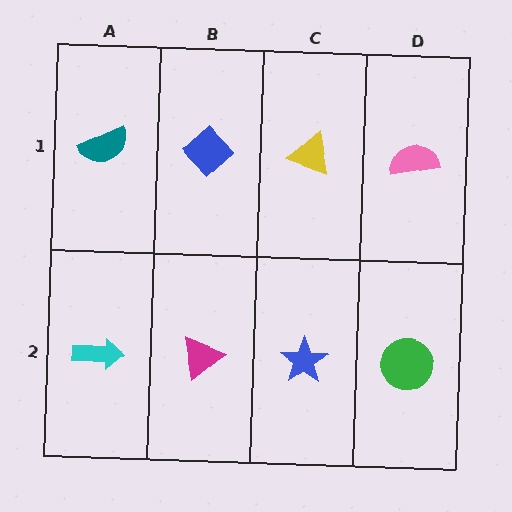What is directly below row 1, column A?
A cyan arrow.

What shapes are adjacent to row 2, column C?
A yellow triangle (row 1, column C), a magenta triangle (row 2, column B), a green circle (row 2, column D).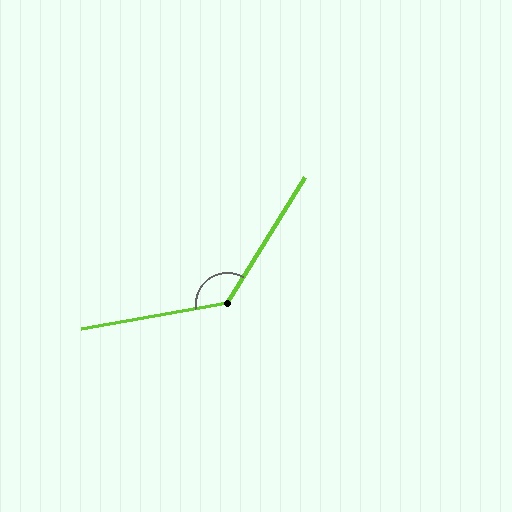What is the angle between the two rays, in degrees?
Approximately 132 degrees.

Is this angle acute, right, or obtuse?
It is obtuse.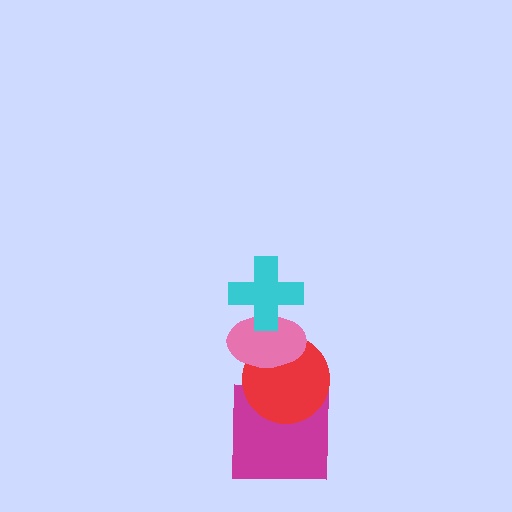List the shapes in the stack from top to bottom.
From top to bottom: the cyan cross, the pink ellipse, the red circle, the magenta square.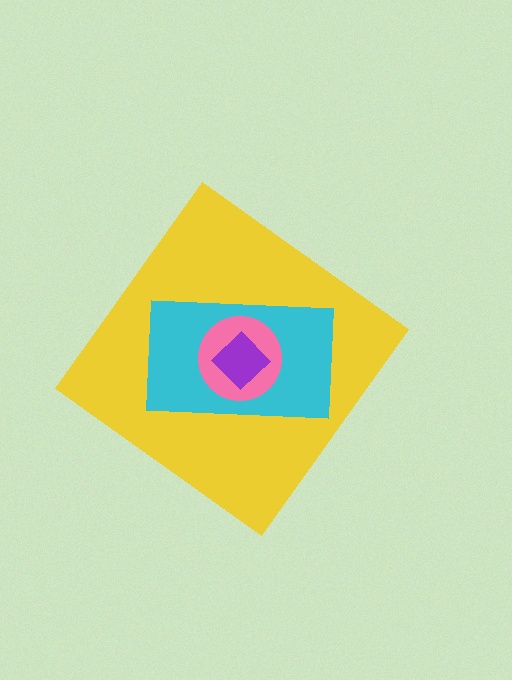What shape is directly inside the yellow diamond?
The cyan rectangle.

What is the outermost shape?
The yellow diamond.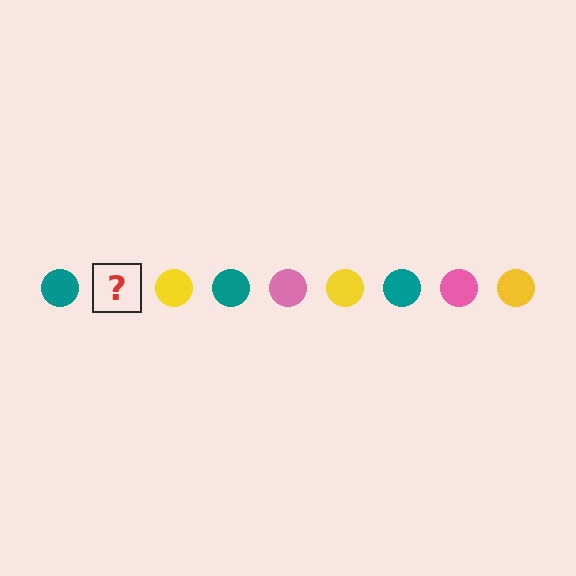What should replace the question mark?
The question mark should be replaced with a pink circle.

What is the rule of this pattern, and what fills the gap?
The rule is that the pattern cycles through teal, pink, yellow circles. The gap should be filled with a pink circle.